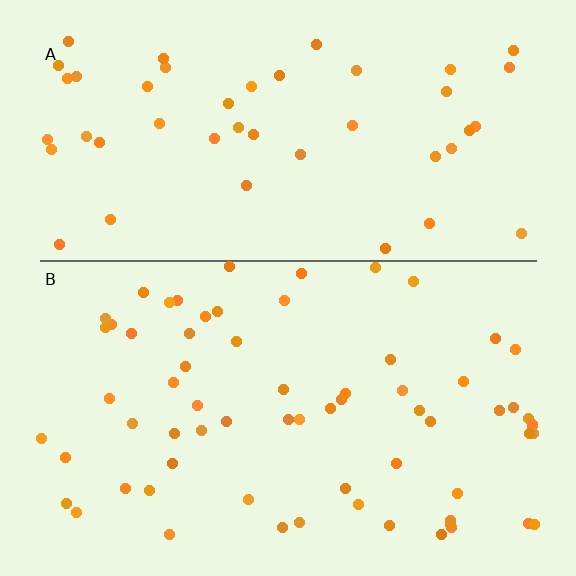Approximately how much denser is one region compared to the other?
Approximately 1.5× — region B over region A.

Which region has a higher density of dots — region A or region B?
B (the bottom).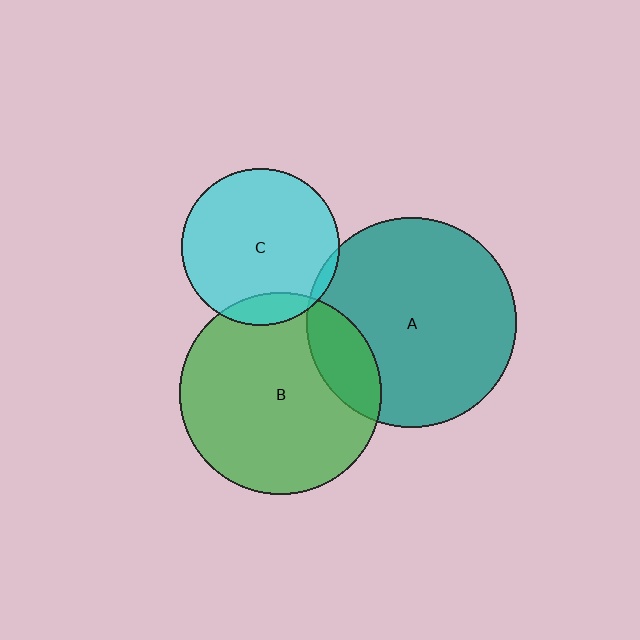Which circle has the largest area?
Circle A (teal).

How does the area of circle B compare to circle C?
Approximately 1.6 times.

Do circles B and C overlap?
Yes.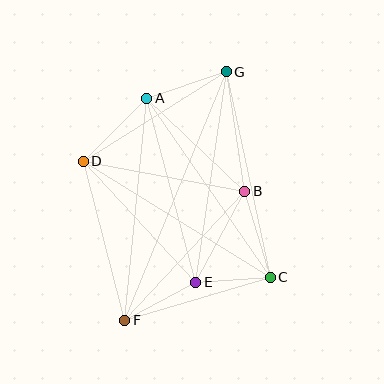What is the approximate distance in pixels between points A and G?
The distance between A and G is approximately 84 pixels.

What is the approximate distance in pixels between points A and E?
The distance between A and E is approximately 190 pixels.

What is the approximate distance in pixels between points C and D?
The distance between C and D is approximately 220 pixels.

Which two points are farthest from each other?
Points F and G are farthest from each other.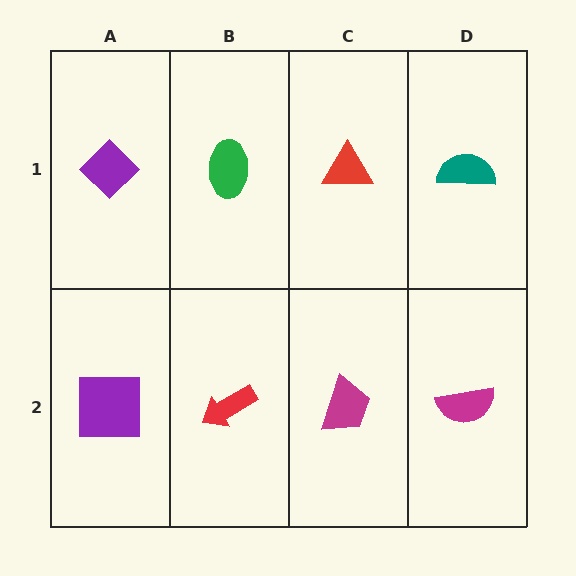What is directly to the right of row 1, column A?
A green ellipse.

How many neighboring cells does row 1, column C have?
3.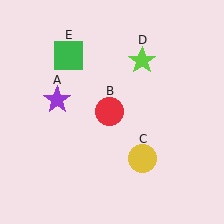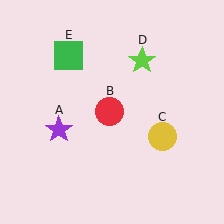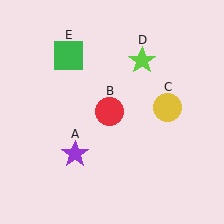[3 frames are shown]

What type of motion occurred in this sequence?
The purple star (object A), yellow circle (object C) rotated counterclockwise around the center of the scene.